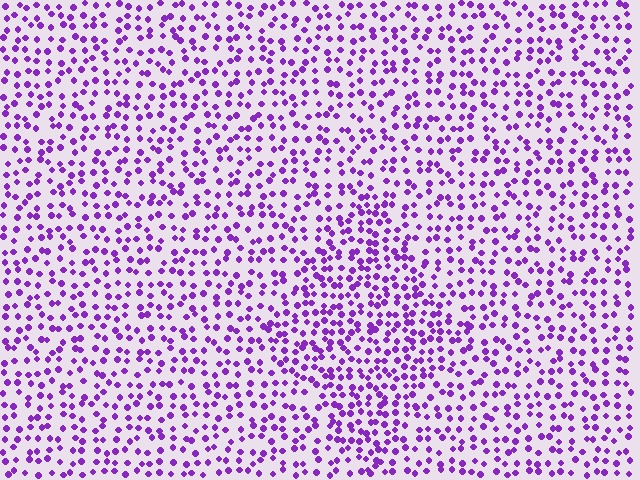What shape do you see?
I see a diamond.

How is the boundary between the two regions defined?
The boundary is defined by a change in element density (approximately 1.5x ratio). All elements are the same color, size, and shape.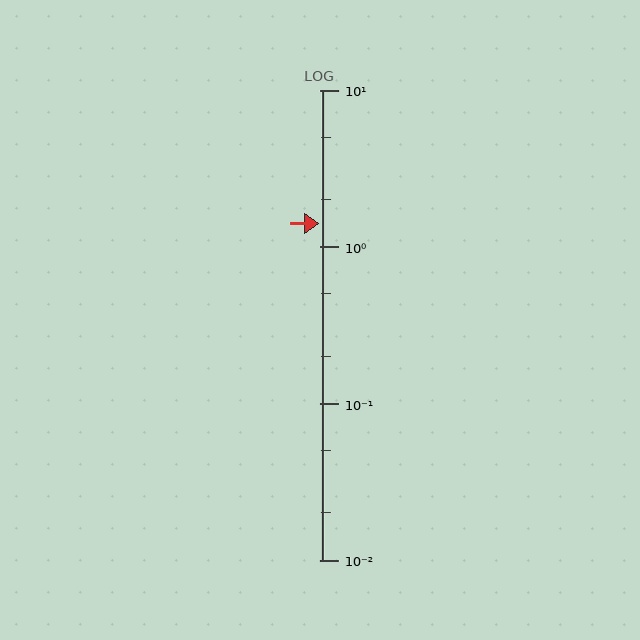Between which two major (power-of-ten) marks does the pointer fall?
The pointer is between 1 and 10.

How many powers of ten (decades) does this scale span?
The scale spans 3 decades, from 0.01 to 10.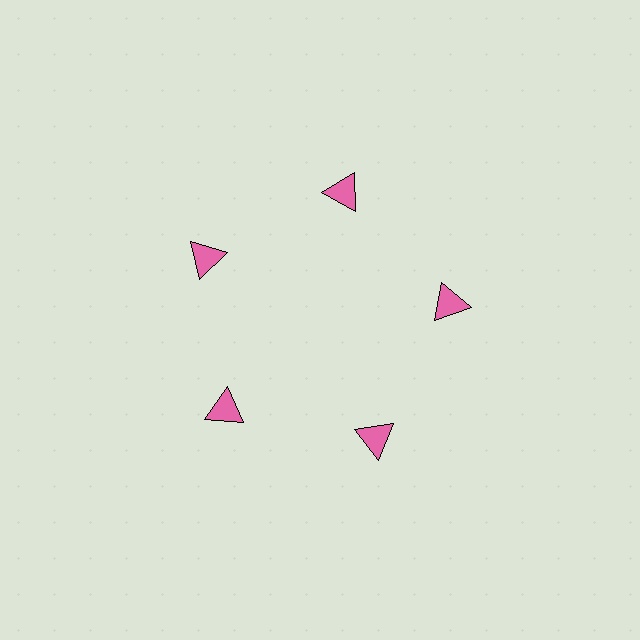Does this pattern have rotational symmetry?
Yes, this pattern has 5-fold rotational symmetry. It looks the same after rotating 72 degrees around the center.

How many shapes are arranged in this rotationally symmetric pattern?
There are 5 shapes, arranged in 5 groups of 1.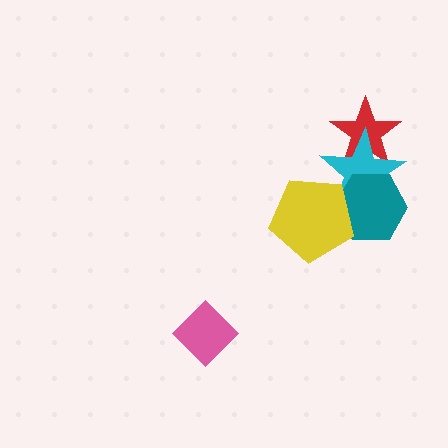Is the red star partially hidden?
Yes, it is partially covered by another shape.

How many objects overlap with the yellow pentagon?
2 objects overlap with the yellow pentagon.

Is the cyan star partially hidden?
Yes, it is partially covered by another shape.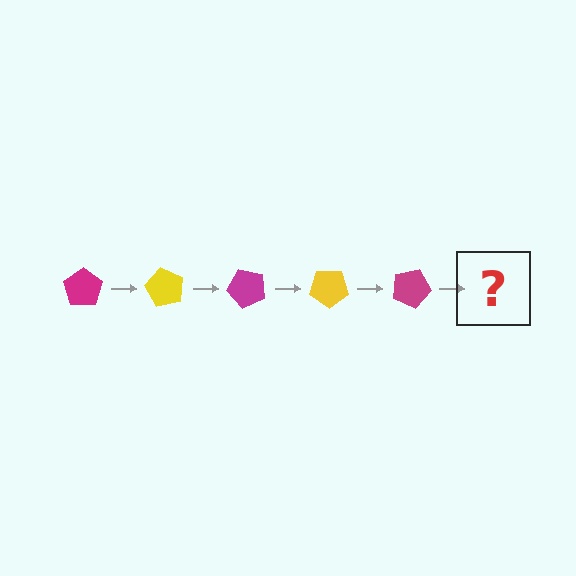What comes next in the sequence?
The next element should be a yellow pentagon, rotated 300 degrees from the start.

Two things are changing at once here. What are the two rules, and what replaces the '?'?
The two rules are that it rotates 60 degrees each step and the color cycles through magenta and yellow. The '?' should be a yellow pentagon, rotated 300 degrees from the start.